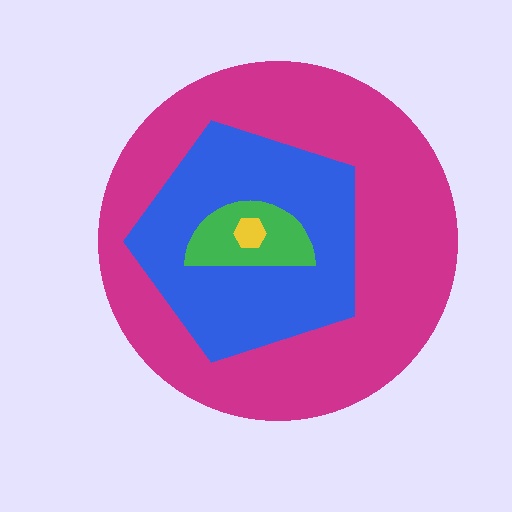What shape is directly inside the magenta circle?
The blue pentagon.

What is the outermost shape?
The magenta circle.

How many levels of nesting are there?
4.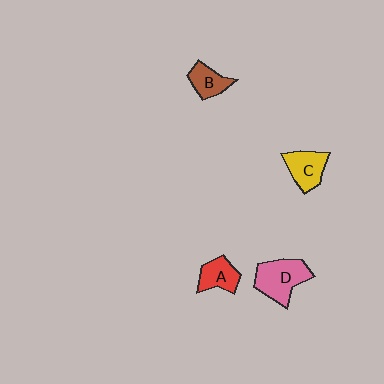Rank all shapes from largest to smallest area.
From largest to smallest: D (pink), C (yellow), A (red), B (brown).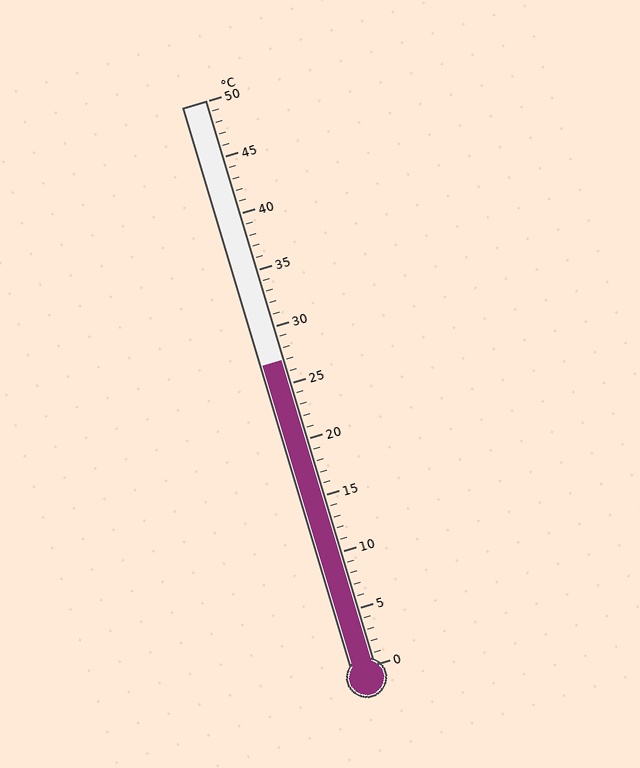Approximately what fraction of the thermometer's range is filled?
The thermometer is filled to approximately 55% of its range.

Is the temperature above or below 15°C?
The temperature is above 15°C.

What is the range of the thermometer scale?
The thermometer scale ranges from 0°C to 50°C.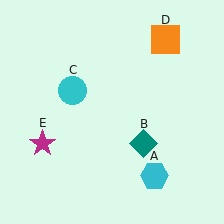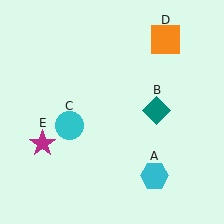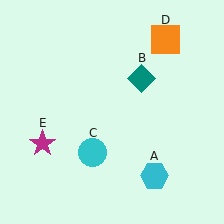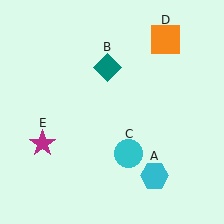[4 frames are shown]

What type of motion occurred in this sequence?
The teal diamond (object B), cyan circle (object C) rotated counterclockwise around the center of the scene.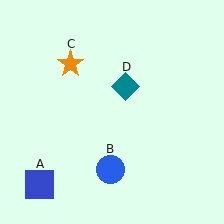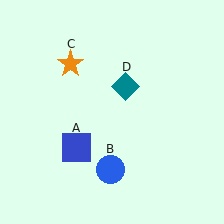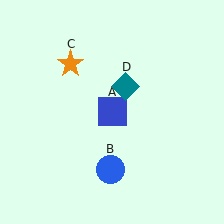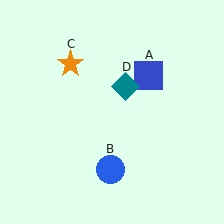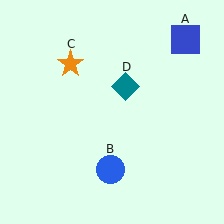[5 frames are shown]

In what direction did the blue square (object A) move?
The blue square (object A) moved up and to the right.